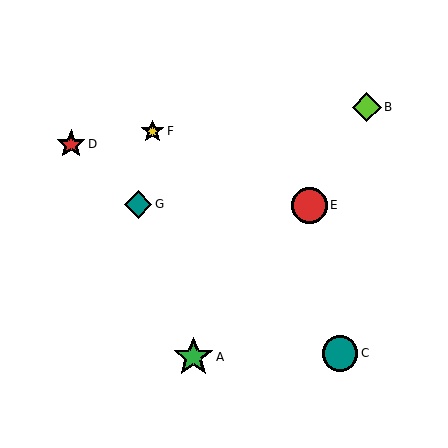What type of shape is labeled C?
Shape C is a teal circle.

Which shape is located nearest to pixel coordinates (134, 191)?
The teal diamond (labeled G) at (138, 204) is nearest to that location.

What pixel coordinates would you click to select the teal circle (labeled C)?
Click at (340, 354) to select the teal circle C.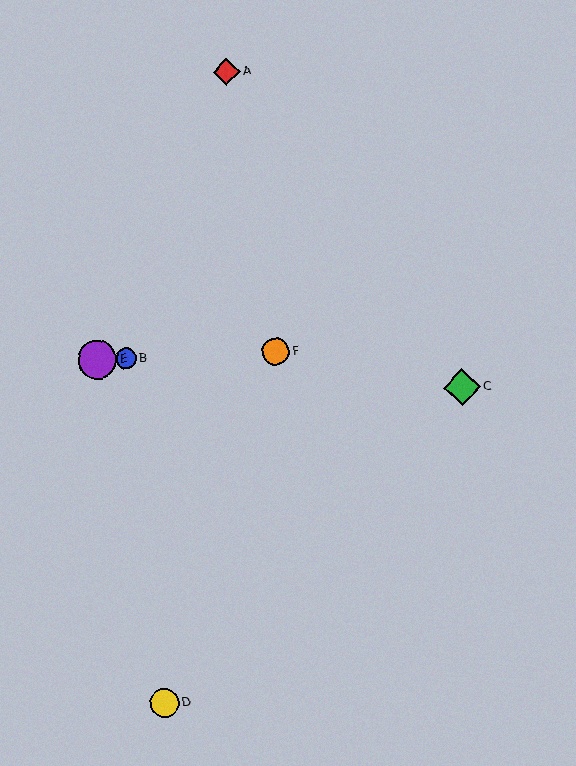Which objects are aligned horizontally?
Objects B, E, F are aligned horizontally.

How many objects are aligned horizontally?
3 objects (B, E, F) are aligned horizontally.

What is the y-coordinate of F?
Object F is at y≈352.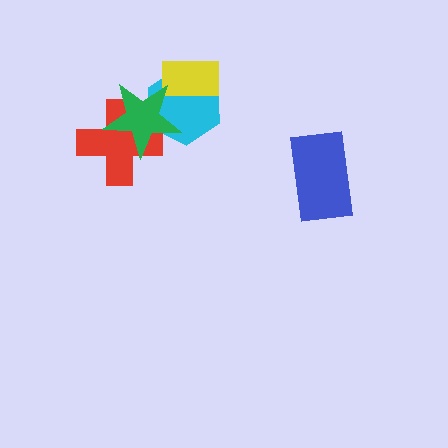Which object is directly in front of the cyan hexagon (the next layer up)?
The yellow rectangle is directly in front of the cyan hexagon.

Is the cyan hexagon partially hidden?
Yes, it is partially covered by another shape.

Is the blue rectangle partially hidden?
No, no other shape covers it.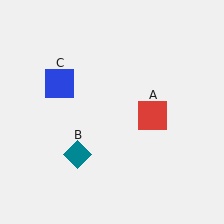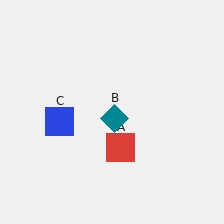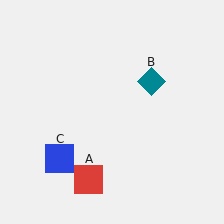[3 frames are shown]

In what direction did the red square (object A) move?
The red square (object A) moved down and to the left.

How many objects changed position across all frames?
3 objects changed position: red square (object A), teal diamond (object B), blue square (object C).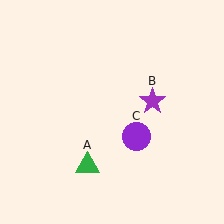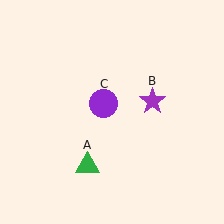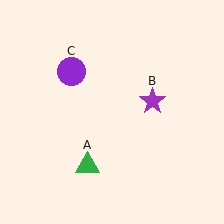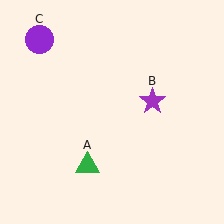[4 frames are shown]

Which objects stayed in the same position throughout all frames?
Green triangle (object A) and purple star (object B) remained stationary.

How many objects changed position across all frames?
1 object changed position: purple circle (object C).